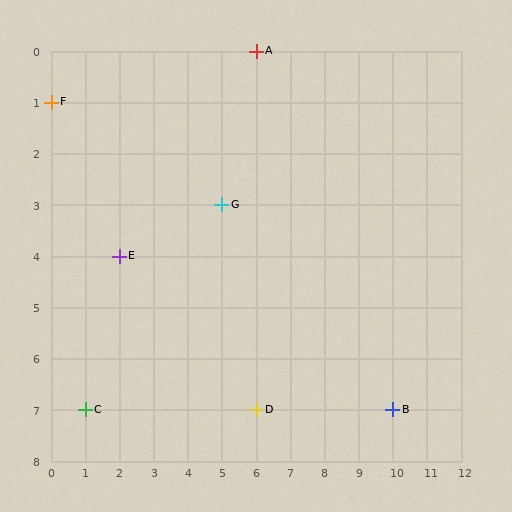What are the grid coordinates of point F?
Point F is at grid coordinates (0, 1).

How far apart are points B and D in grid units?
Points B and D are 4 columns apart.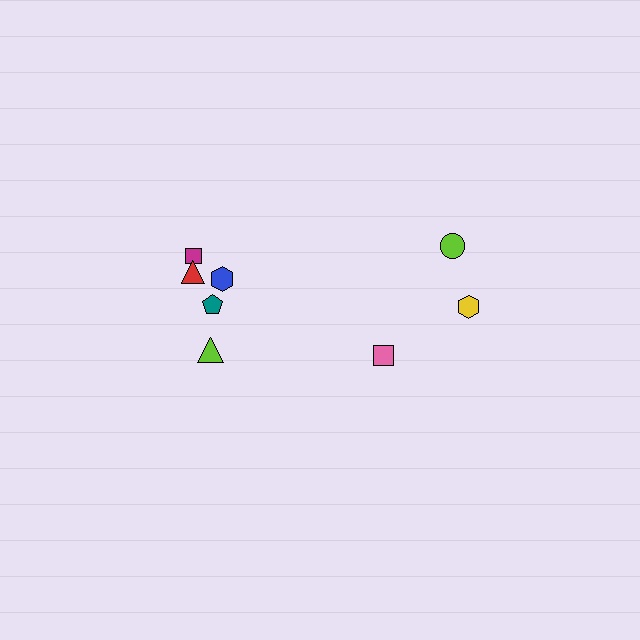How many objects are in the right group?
There are 3 objects.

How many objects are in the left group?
There are 5 objects.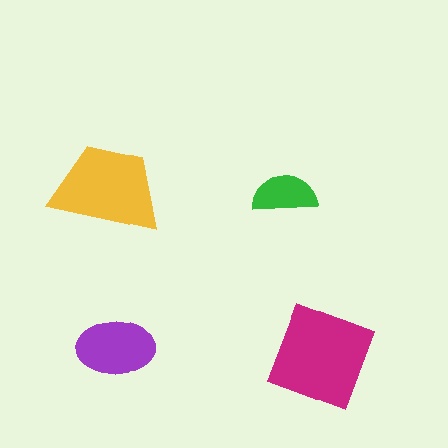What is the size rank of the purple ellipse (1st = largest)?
3rd.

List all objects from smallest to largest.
The green semicircle, the purple ellipse, the yellow trapezoid, the magenta diamond.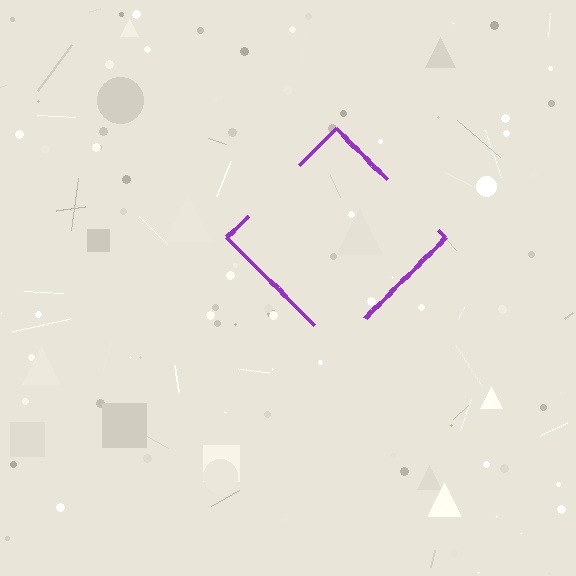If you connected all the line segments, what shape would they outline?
They would outline a diamond.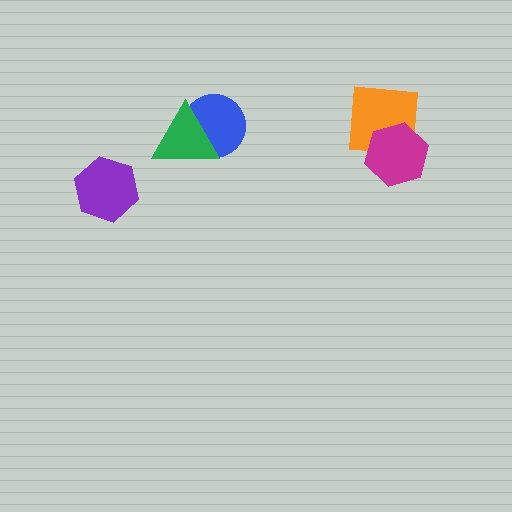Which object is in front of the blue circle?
The green triangle is in front of the blue circle.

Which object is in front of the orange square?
The magenta hexagon is in front of the orange square.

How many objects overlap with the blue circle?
1 object overlaps with the blue circle.